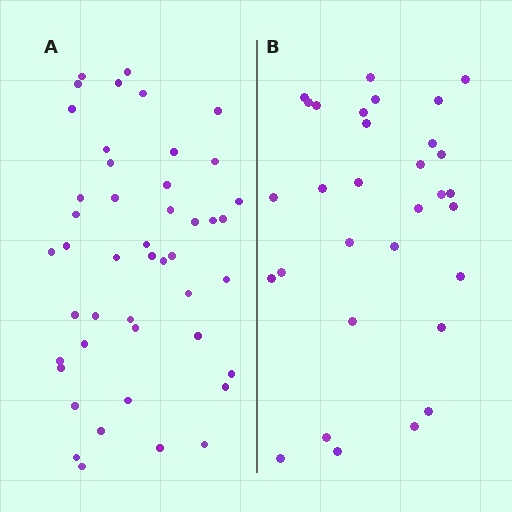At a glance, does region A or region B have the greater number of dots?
Region A (the left region) has more dots.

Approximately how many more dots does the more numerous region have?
Region A has approximately 15 more dots than region B.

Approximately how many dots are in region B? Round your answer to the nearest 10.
About 30 dots. (The exact count is 31, which rounds to 30.)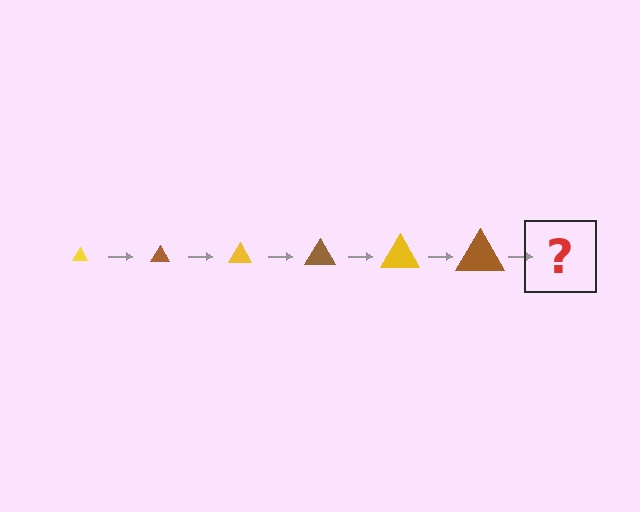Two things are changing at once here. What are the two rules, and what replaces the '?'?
The two rules are that the triangle grows larger each step and the color cycles through yellow and brown. The '?' should be a yellow triangle, larger than the previous one.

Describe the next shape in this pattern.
It should be a yellow triangle, larger than the previous one.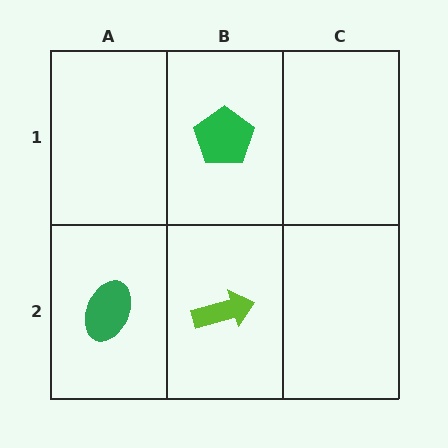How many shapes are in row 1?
1 shape.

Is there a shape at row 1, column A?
No, that cell is empty.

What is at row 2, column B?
A lime arrow.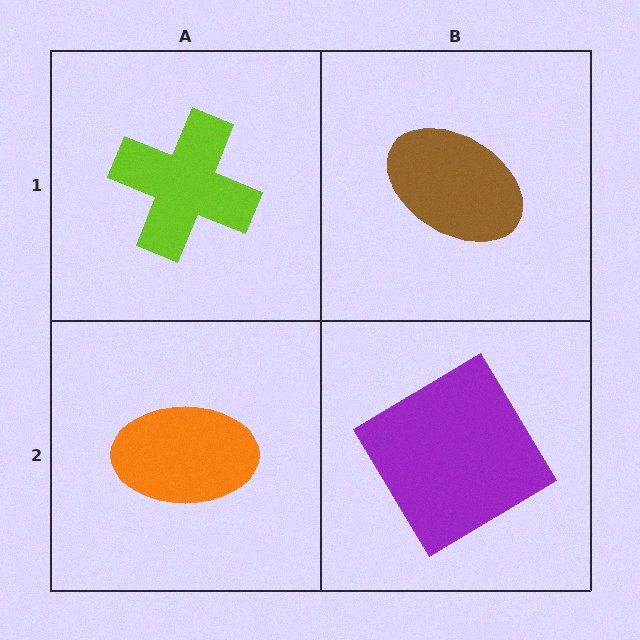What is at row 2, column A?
An orange ellipse.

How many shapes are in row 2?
2 shapes.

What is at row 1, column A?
A lime cross.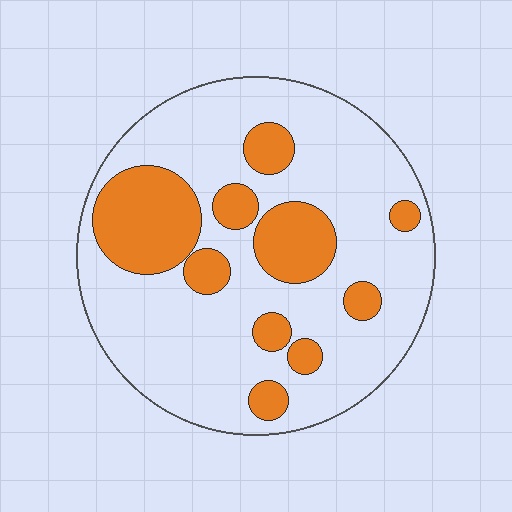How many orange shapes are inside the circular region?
10.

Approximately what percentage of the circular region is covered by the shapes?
Approximately 25%.